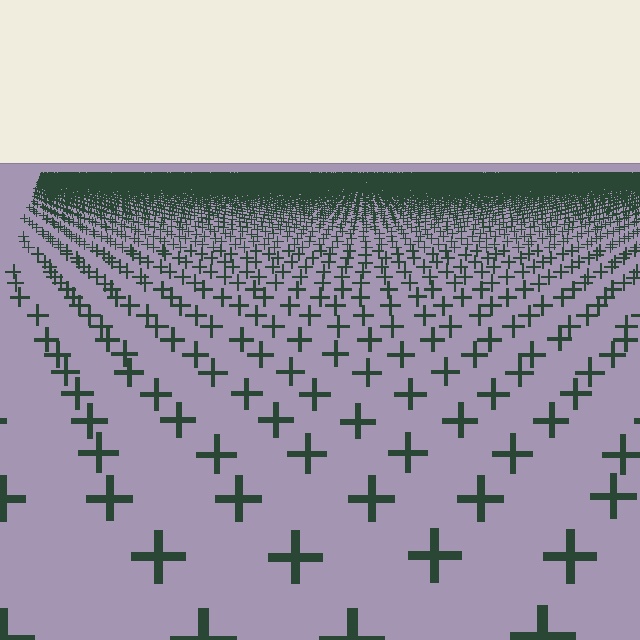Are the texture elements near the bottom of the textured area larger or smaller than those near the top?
Larger. Near the bottom, elements are closer to the viewer and appear at a bigger on-screen size.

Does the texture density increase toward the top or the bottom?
Density increases toward the top.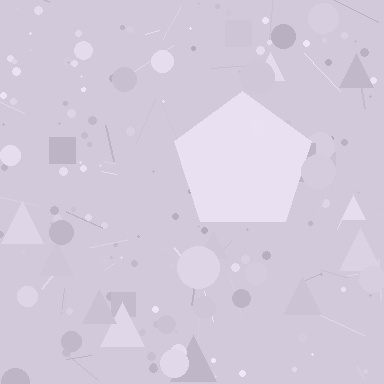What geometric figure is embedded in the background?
A pentagon is embedded in the background.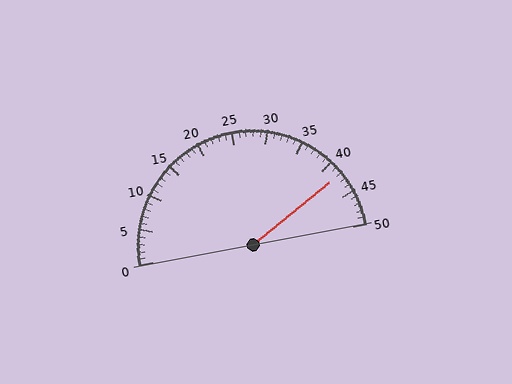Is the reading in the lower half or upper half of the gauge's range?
The reading is in the upper half of the range (0 to 50).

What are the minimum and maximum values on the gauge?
The gauge ranges from 0 to 50.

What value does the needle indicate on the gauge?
The needle indicates approximately 42.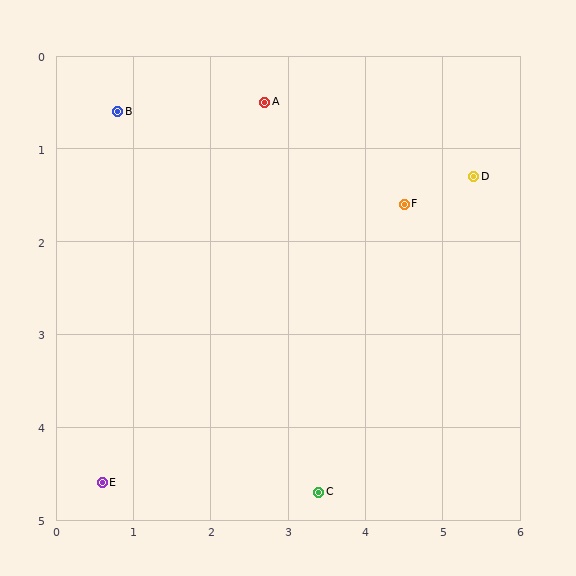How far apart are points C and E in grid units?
Points C and E are about 2.8 grid units apart.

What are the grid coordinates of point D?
Point D is at approximately (5.4, 1.3).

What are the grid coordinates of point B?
Point B is at approximately (0.8, 0.6).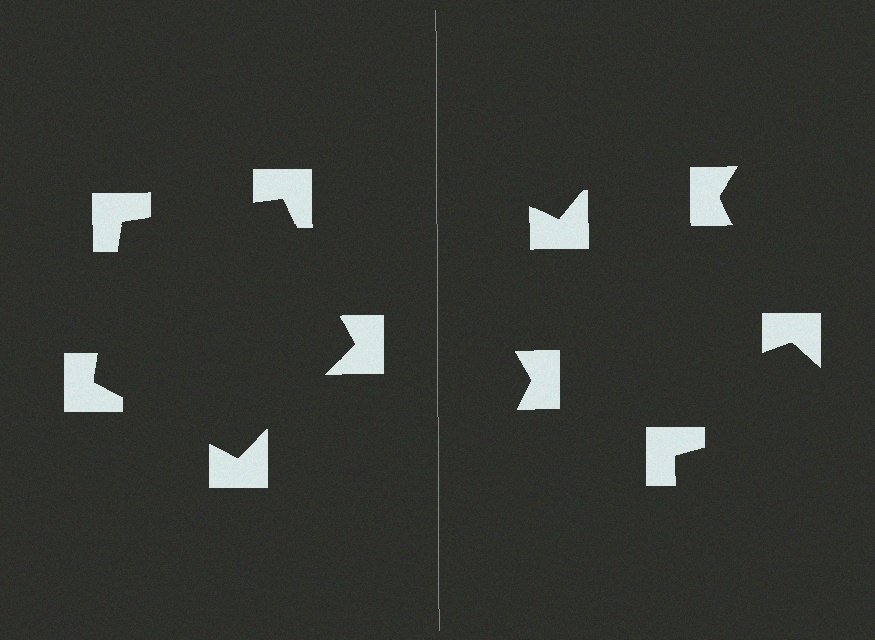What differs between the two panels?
The notched squares are positioned identically on both sides; only the wedge orientations differ. On the left they align to a pentagon; on the right they are misaligned.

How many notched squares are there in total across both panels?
10 — 5 on each side.